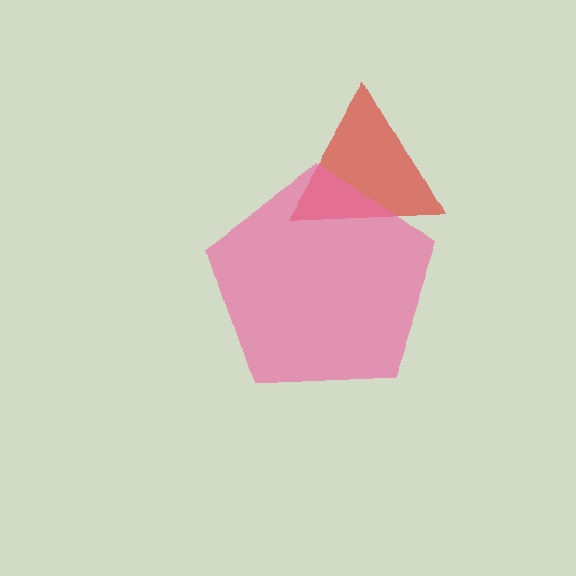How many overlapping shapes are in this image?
There are 2 overlapping shapes in the image.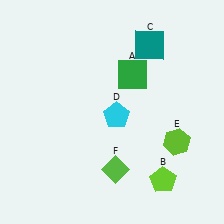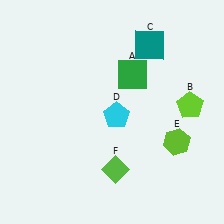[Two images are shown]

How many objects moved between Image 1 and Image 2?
1 object moved between the two images.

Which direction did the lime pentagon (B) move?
The lime pentagon (B) moved up.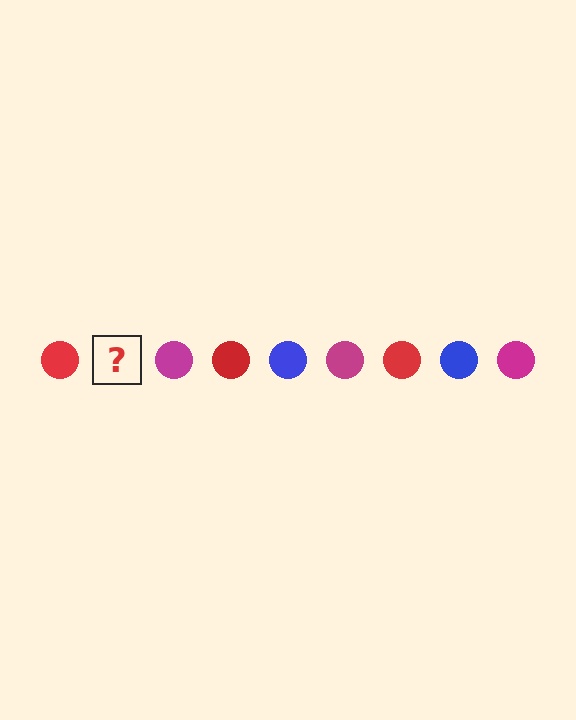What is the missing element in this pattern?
The missing element is a blue circle.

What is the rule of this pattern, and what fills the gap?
The rule is that the pattern cycles through red, blue, magenta circles. The gap should be filled with a blue circle.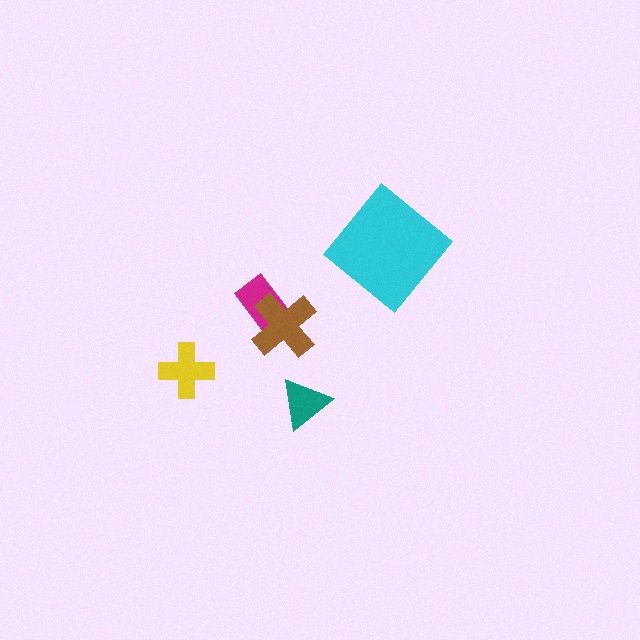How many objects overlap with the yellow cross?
0 objects overlap with the yellow cross.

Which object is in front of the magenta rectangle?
The brown cross is in front of the magenta rectangle.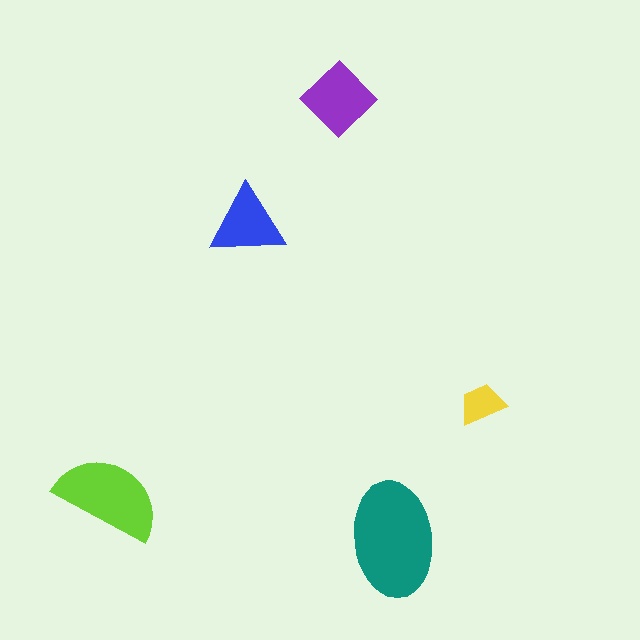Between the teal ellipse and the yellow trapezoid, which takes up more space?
The teal ellipse.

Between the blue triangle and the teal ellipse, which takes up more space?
The teal ellipse.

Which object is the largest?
The teal ellipse.